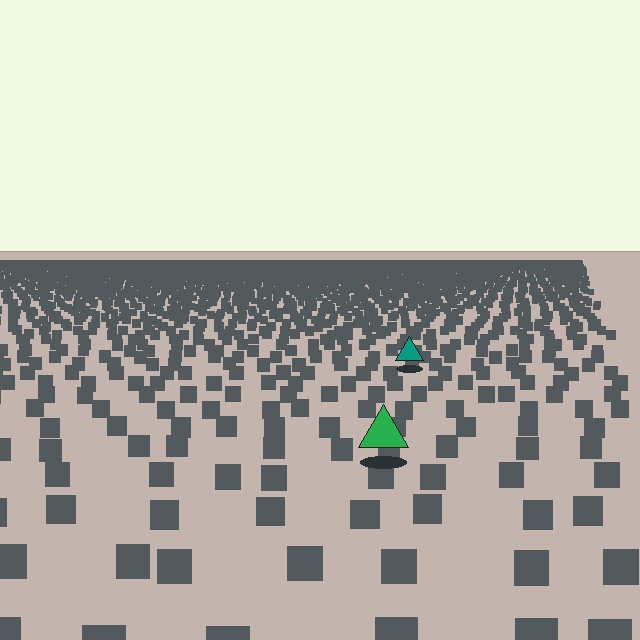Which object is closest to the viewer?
The green triangle is closest. The texture marks near it are larger and more spread out.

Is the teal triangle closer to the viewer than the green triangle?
No. The green triangle is closer — you can tell from the texture gradient: the ground texture is coarser near it.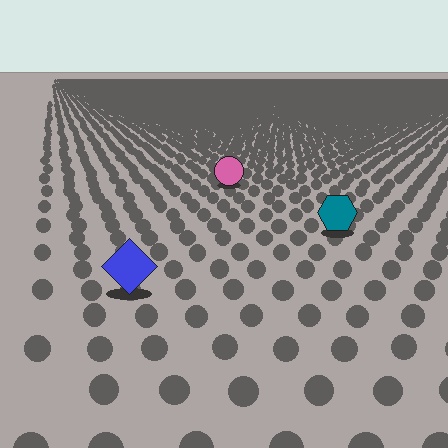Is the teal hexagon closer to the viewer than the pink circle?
Yes. The teal hexagon is closer — you can tell from the texture gradient: the ground texture is coarser near it.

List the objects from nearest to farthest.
From nearest to farthest: the blue diamond, the teal hexagon, the pink circle.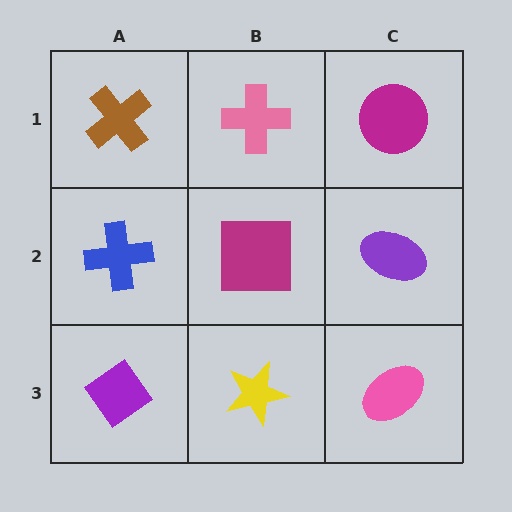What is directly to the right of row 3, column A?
A yellow star.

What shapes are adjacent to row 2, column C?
A magenta circle (row 1, column C), a pink ellipse (row 3, column C), a magenta square (row 2, column B).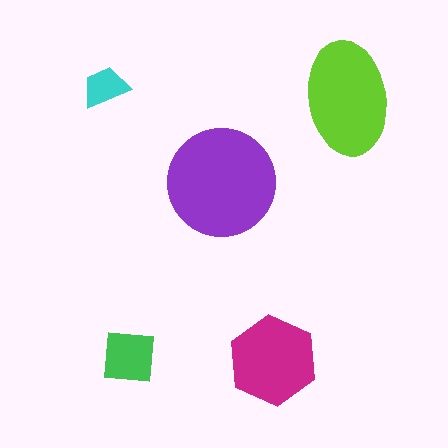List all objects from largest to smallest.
The purple circle, the lime ellipse, the magenta hexagon, the green square, the cyan trapezoid.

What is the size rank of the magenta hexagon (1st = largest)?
3rd.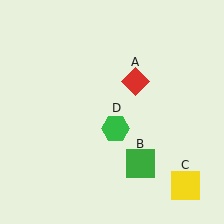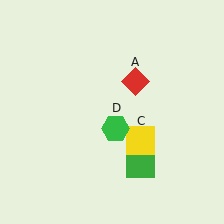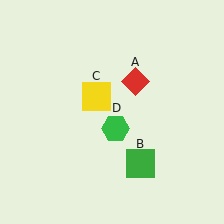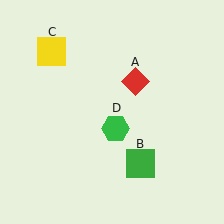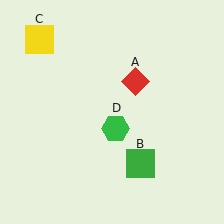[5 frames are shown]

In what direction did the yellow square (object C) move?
The yellow square (object C) moved up and to the left.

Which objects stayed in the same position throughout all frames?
Red diamond (object A) and green square (object B) and green hexagon (object D) remained stationary.